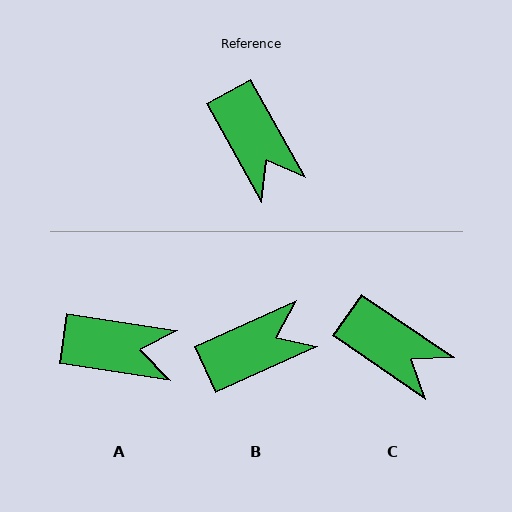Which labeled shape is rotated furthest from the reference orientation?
B, about 85 degrees away.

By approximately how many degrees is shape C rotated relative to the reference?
Approximately 27 degrees counter-clockwise.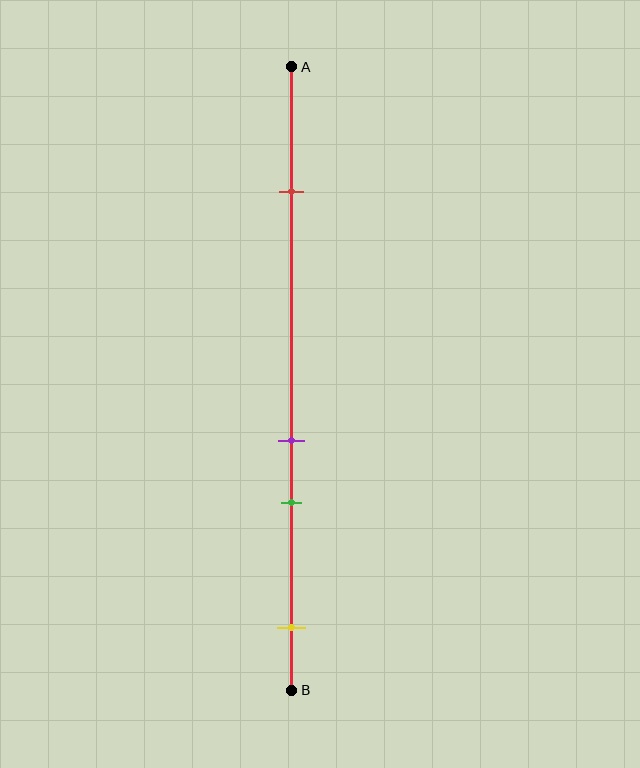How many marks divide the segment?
There are 4 marks dividing the segment.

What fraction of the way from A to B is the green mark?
The green mark is approximately 70% (0.7) of the way from A to B.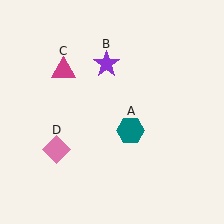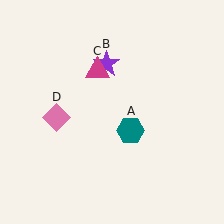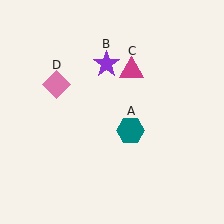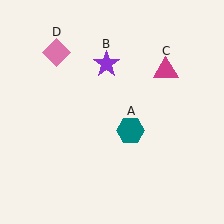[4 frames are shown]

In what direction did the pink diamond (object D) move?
The pink diamond (object D) moved up.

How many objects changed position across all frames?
2 objects changed position: magenta triangle (object C), pink diamond (object D).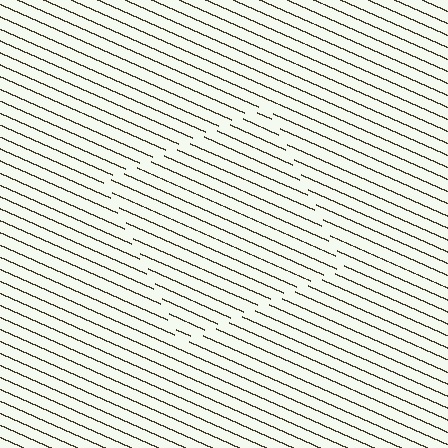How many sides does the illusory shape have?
4 sides — the line-ends trace a square.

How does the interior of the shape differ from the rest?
The interior of the shape contains the same grating, shifted by half a period — the contour is defined by the phase discontinuity where line-ends from the inner and outer gratings abut.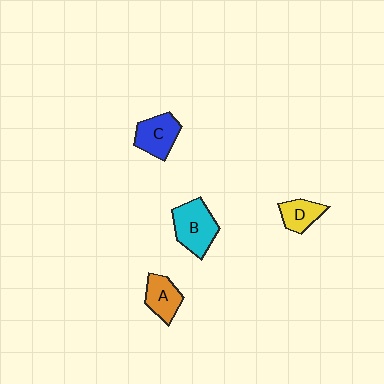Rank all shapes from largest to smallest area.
From largest to smallest: B (cyan), C (blue), A (orange), D (yellow).